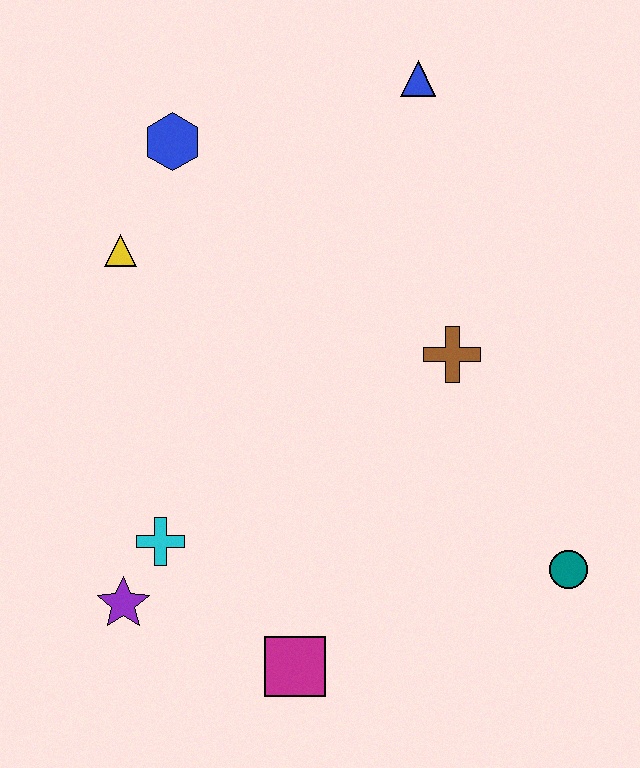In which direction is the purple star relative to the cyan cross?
The purple star is below the cyan cross.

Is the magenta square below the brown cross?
Yes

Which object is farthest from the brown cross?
The purple star is farthest from the brown cross.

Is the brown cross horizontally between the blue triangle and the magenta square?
No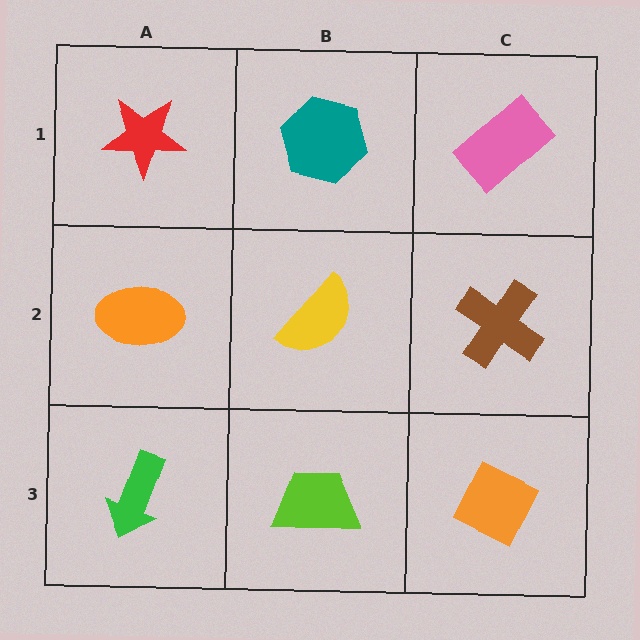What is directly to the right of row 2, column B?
A brown cross.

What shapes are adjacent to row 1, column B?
A yellow semicircle (row 2, column B), a red star (row 1, column A), a pink rectangle (row 1, column C).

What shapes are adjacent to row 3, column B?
A yellow semicircle (row 2, column B), a green arrow (row 3, column A), an orange diamond (row 3, column C).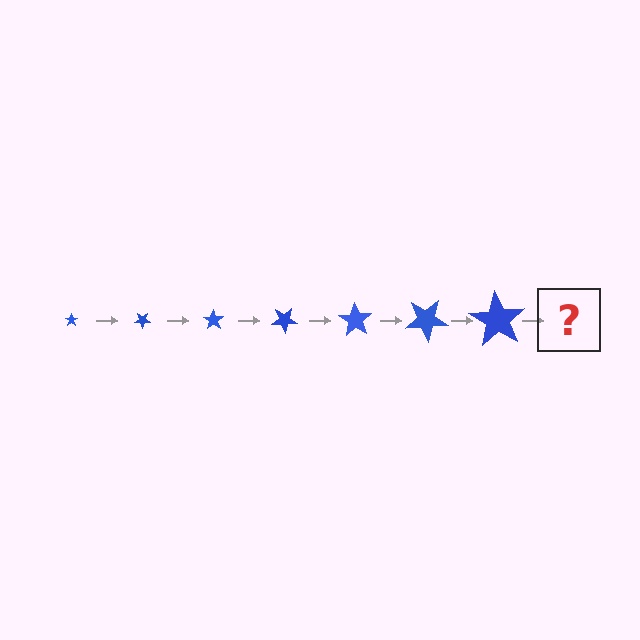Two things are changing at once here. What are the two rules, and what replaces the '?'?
The two rules are that the star grows larger each step and it rotates 35 degrees each step. The '?' should be a star, larger than the previous one and rotated 245 degrees from the start.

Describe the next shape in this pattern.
It should be a star, larger than the previous one and rotated 245 degrees from the start.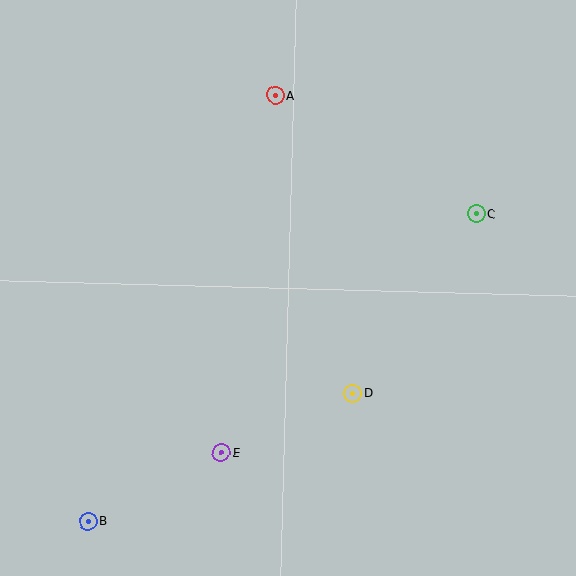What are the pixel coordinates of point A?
Point A is at (275, 95).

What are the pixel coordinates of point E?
Point E is at (221, 453).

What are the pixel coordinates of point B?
Point B is at (88, 521).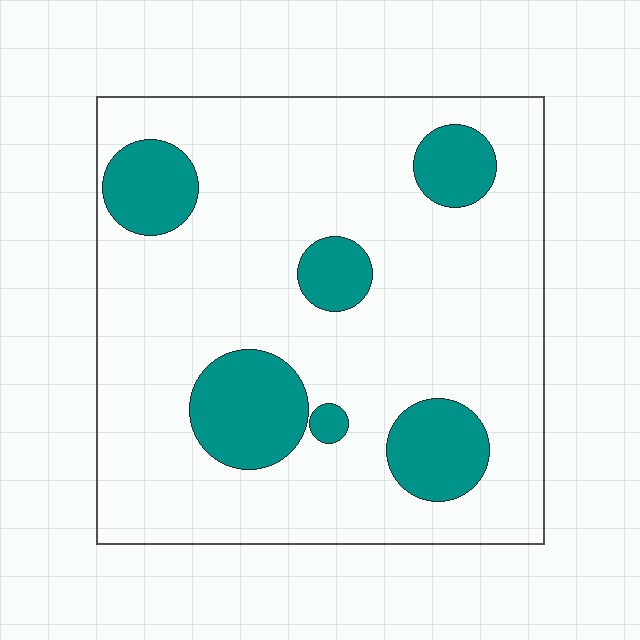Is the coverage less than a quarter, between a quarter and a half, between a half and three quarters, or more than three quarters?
Less than a quarter.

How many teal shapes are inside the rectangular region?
6.